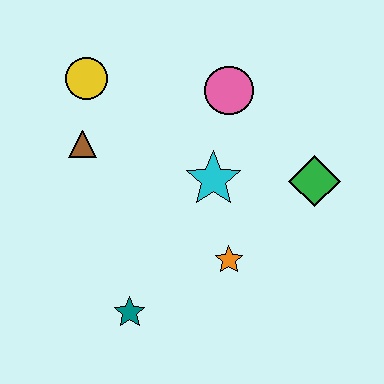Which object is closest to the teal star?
The orange star is closest to the teal star.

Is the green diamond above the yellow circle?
No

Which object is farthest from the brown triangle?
The green diamond is farthest from the brown triangle.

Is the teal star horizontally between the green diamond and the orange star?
No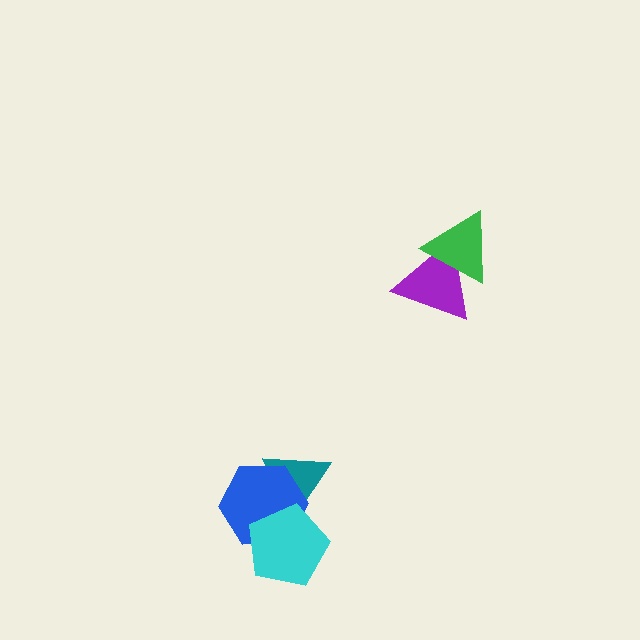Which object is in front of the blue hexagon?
The cyan pentagon is in front of the blue hexagon.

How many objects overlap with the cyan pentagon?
2 objects overlap with the cyan pentagon.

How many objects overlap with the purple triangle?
1 object overlaps with the purple triangle.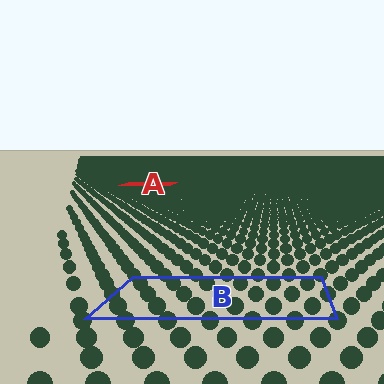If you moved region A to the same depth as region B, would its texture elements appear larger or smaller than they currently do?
They would appear larger. At a closer depth, the same texture elements are projected at a bigger on-screen size.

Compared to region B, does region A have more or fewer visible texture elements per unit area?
Region A has more texture elements per unit area — they are packed more densely because it is farther away.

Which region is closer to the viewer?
Region B is closer. The texture elements there are larger and more spread out.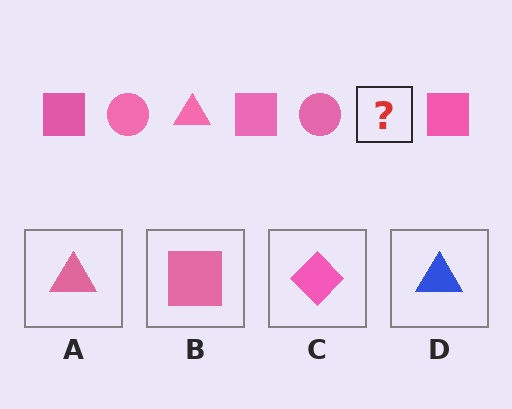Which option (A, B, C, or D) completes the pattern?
A.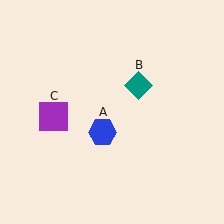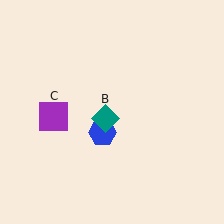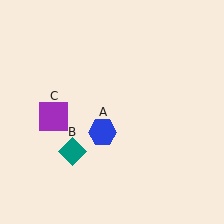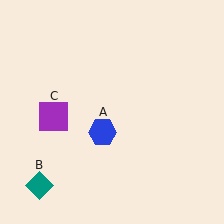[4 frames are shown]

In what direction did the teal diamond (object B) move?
The teal diamond (object B) moved down and to the left.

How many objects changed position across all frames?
1 object changed position: teal diamond (object B).